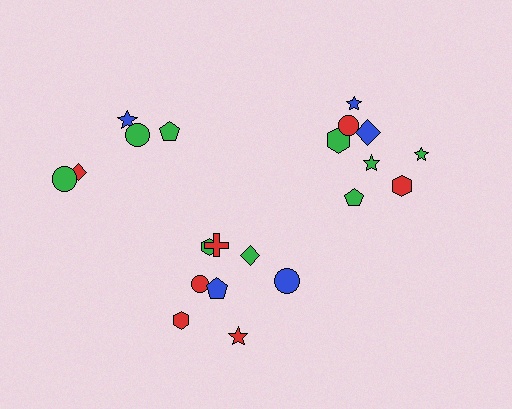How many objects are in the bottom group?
There are 8 objects.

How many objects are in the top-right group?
There are 8 objects.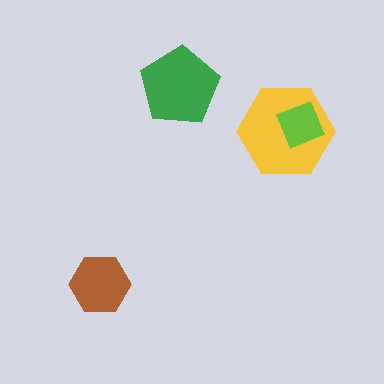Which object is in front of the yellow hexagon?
The lime diamond is in front of the yellow hexagon.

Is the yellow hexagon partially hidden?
Yes, it is partially covered by another shape.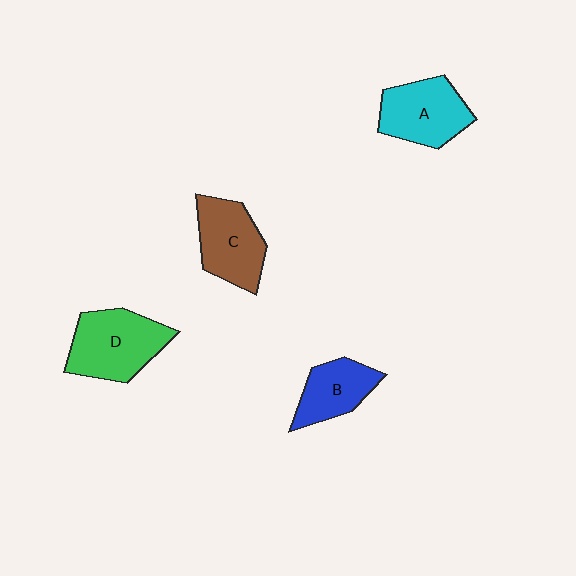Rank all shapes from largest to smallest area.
From largest to smallest: D (green), A (cyan), C (brown), B (blue).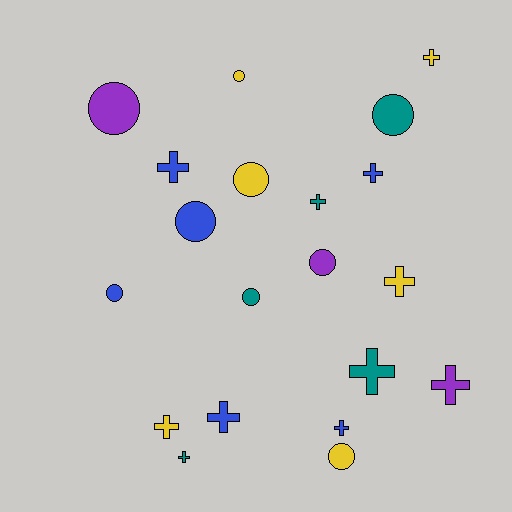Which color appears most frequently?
Yellow, with 6 objects.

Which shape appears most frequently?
Cross, with 11 objects.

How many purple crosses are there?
There is 1 purple cross.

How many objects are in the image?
There are 20 objects.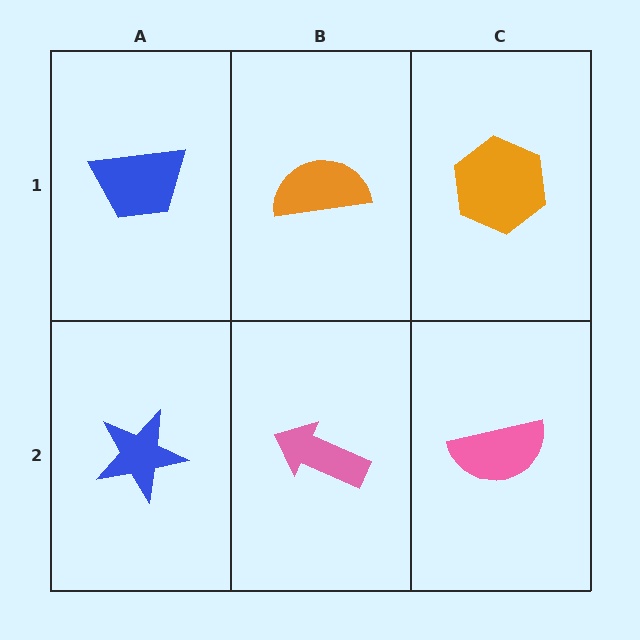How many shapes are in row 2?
3 shapes.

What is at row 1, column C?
An orange hexagon.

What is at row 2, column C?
A pink semicircle.